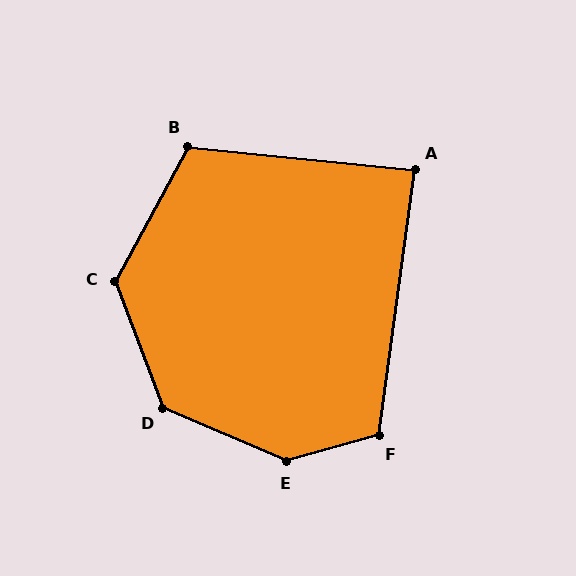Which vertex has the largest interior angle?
E, at approximately 141 degrees.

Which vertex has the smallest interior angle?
A, at approximately 88 degrees.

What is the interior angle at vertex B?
Approximately 113 degrees (obtuse).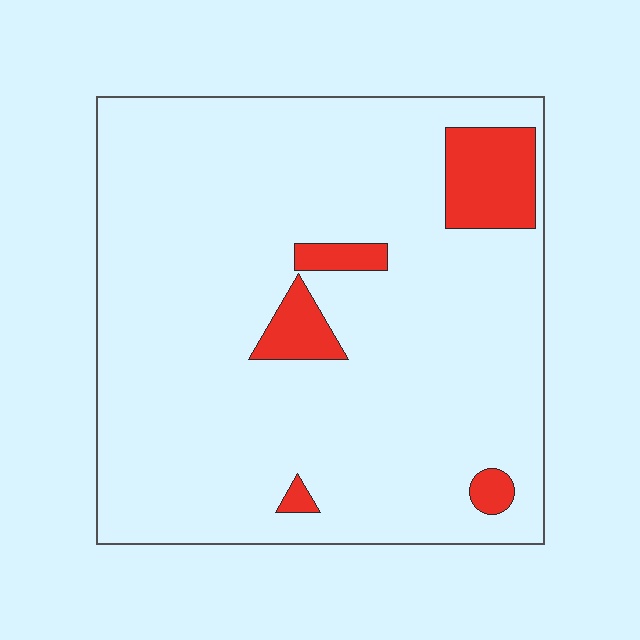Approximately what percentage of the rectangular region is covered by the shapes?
Approximately 10%.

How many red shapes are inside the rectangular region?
5.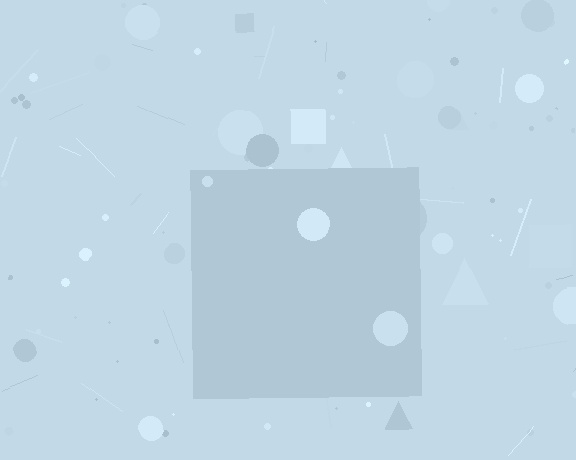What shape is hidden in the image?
A square is hidden in the image.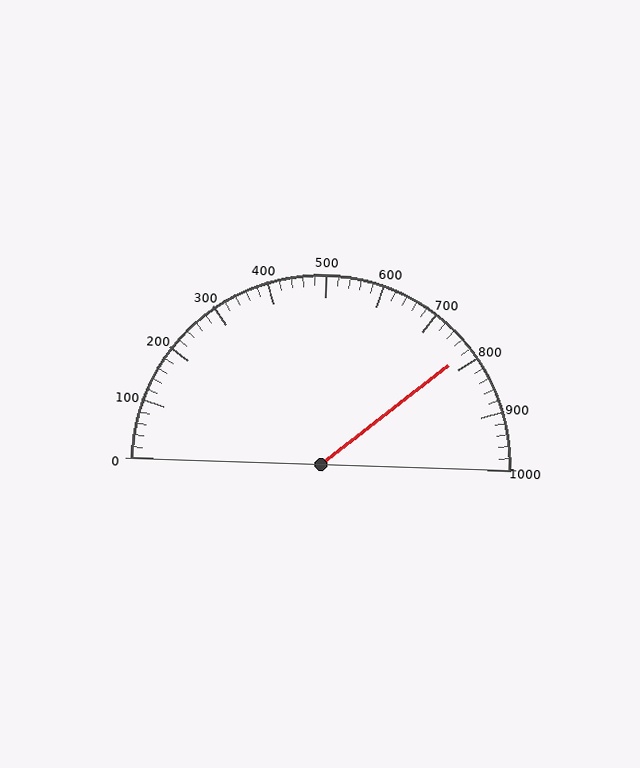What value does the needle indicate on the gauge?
The needle indicates approximately 780.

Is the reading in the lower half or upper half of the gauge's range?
The reading is in the upper half of the range (0 to 1000).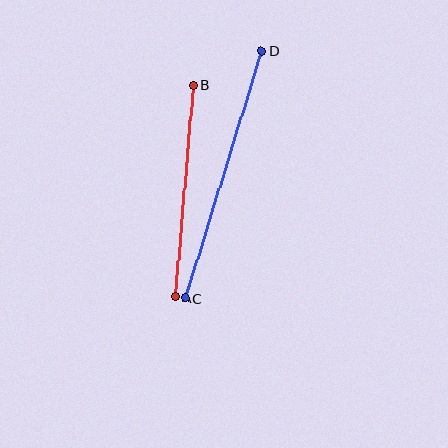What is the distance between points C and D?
The distance is approximately 259 pixels.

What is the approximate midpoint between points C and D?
The midpoint is at approximately (224, 174) pixels.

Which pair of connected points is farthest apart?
Points C and D are farthest apart.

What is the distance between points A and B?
The distance is approximately 213 pixels.